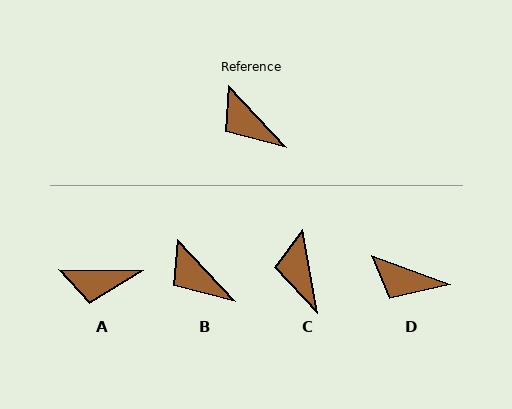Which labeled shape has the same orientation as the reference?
B.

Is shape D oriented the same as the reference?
No, it is off by about 27 degrees.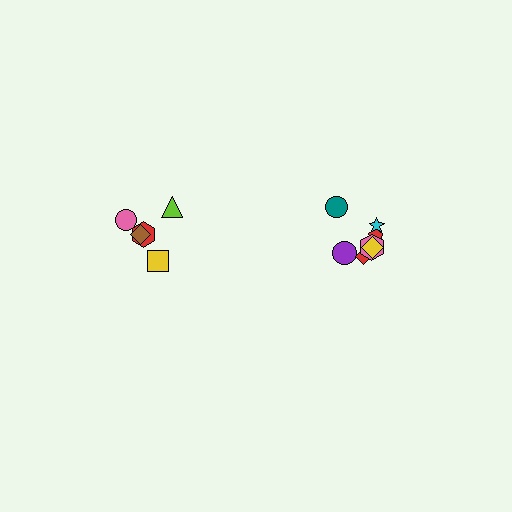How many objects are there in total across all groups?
There are 12 objects.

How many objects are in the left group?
There are 5 objects.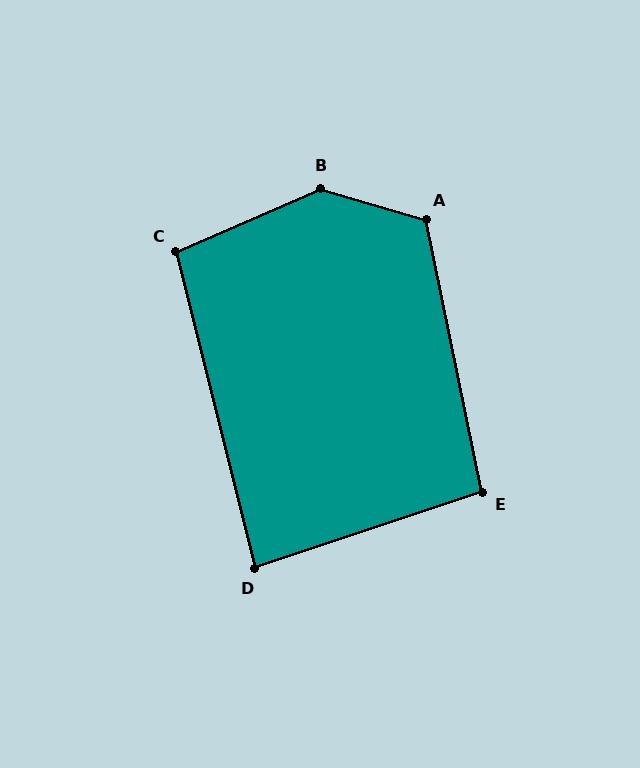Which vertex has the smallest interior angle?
D, at approximately 86 degrees.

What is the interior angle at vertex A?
Approximately 118 degrees (obtuse).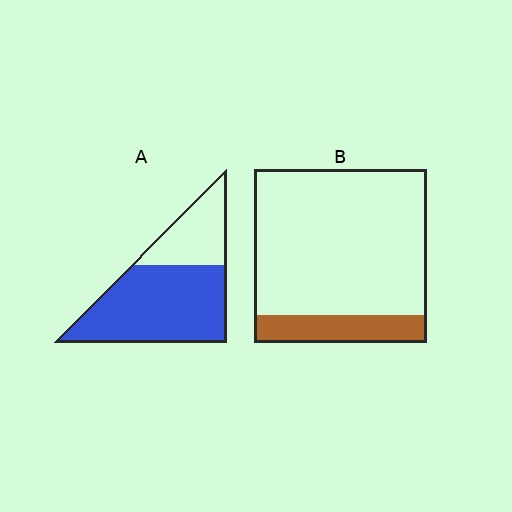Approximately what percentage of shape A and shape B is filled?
A is approximately 70% and B is approximately 15%.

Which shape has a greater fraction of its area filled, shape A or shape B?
Shape A.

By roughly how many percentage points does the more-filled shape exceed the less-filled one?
By roughly 55 percentage points (A over B).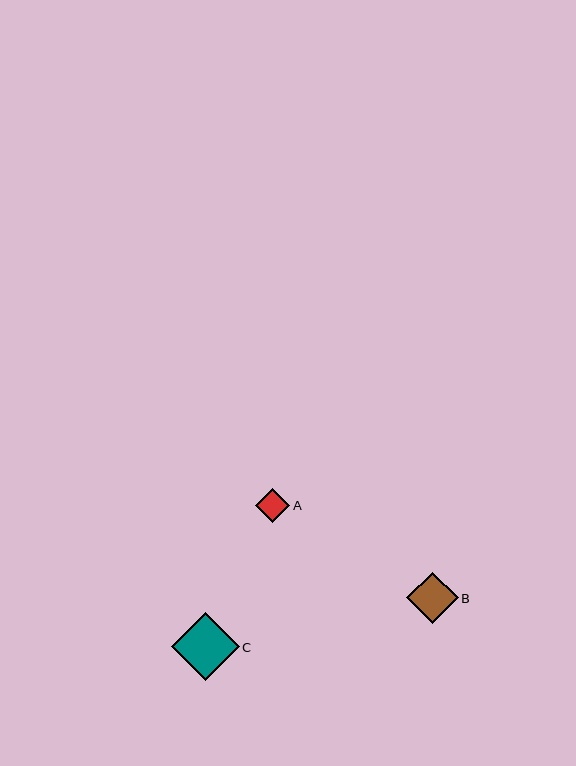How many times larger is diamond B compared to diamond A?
Diamond B is approximately 1.5 times the size of diamond A.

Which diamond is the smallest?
Diamond A is the smallest with a size of approximately 34 pixels.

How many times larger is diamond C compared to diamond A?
Diamond C is approximately 2.0 times the size of diamond A.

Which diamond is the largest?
Diamond C is the largest with a size of approximately 68 pixels.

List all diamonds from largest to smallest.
From largest to smallest: C, B, A.